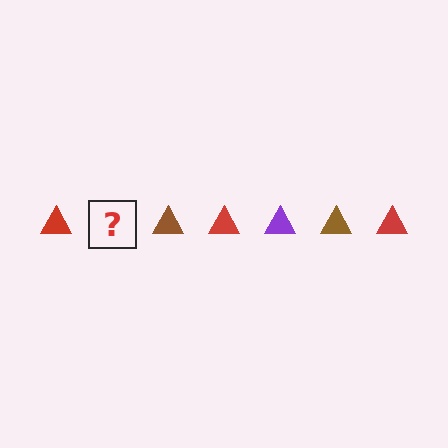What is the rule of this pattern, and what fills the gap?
The rule is that the pattern cycles through red, purple, brown triangles. The gap should be filled with a purple triangle.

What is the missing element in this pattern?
The missing element is a purple triangle.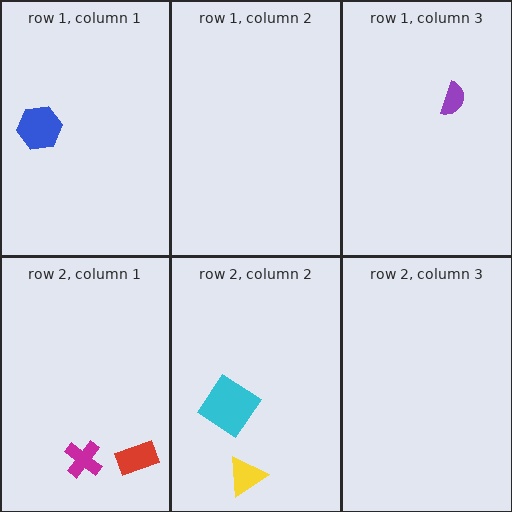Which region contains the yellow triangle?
The row 2, column 2 region.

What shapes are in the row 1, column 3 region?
The purple semicircle.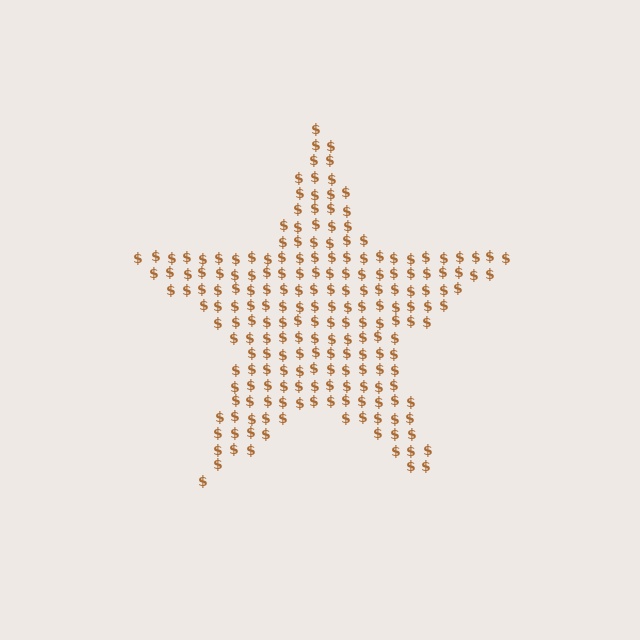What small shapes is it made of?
It is made of small dollar signs.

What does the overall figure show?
The overall figure shows a star.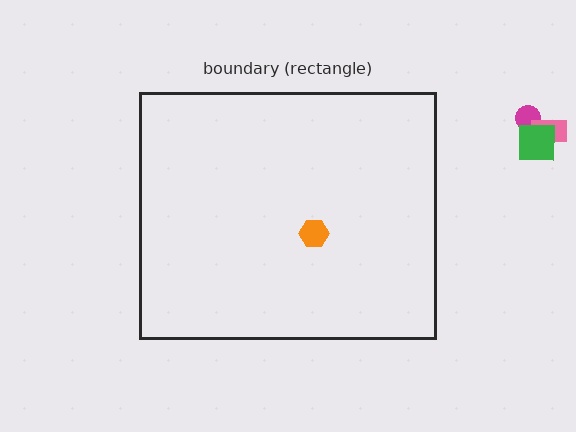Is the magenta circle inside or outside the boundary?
Outside.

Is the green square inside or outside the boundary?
Outside.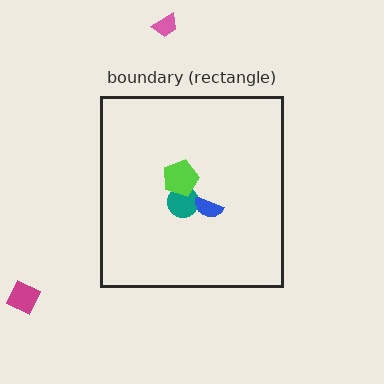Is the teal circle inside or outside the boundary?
Inside.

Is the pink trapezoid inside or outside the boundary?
Outside.